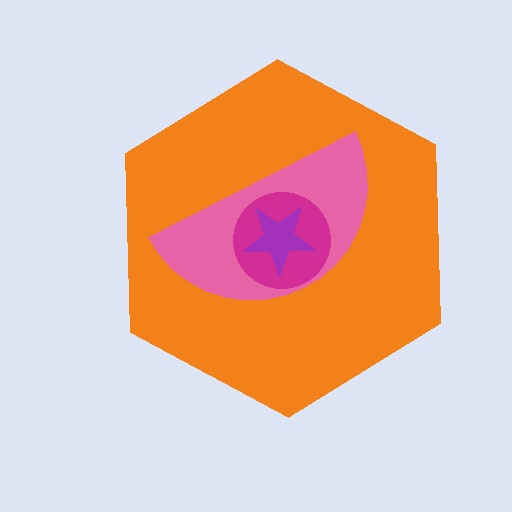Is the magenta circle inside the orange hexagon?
Yes.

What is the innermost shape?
The purple star.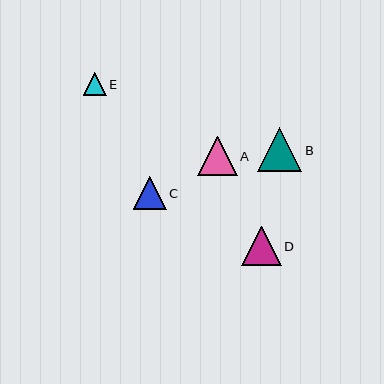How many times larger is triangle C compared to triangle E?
Triangle C is approximately 1.4 times the size of triangle E.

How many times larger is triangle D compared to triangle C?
Triangle D is approximately 1.2 times the size of triangle C.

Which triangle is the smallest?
Triangle E is the smallest with a size of approximately 23 pixels.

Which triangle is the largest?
Triangle B is the largest with a size of approximately 44 pixels.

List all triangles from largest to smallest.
From largest to smallest: B, A, D, C, E.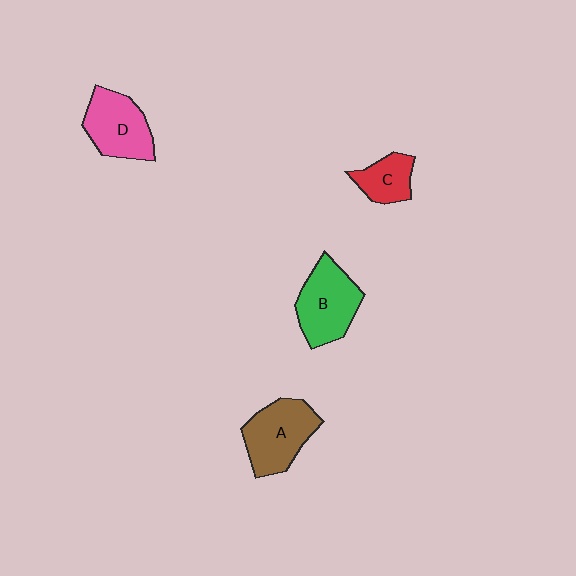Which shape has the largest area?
Shape A (brown).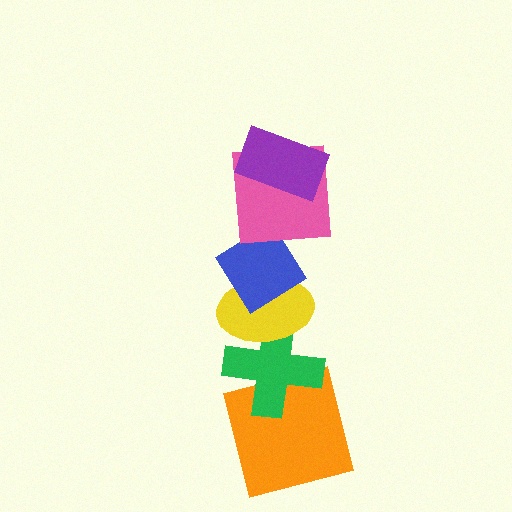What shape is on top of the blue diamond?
The pink square is on top of the blue diamond.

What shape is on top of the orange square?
The green cross is on top of the orange square.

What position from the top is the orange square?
The orange square is 6th from the top.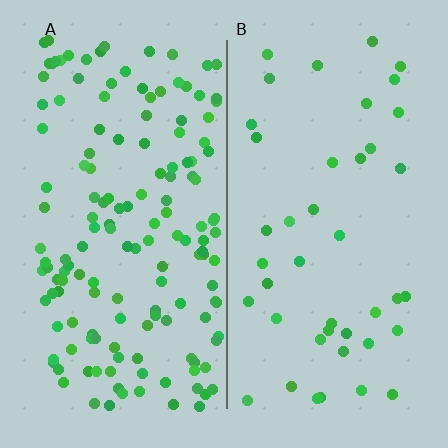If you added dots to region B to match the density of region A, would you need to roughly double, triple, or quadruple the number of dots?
Approximately quadruple.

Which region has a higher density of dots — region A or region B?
A (the left).